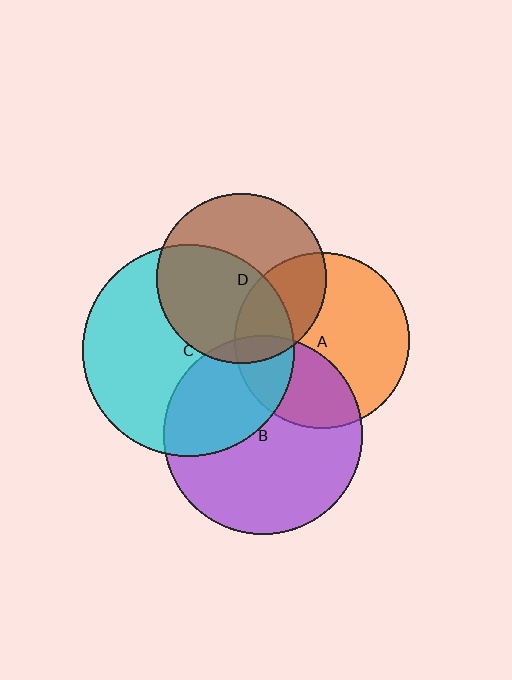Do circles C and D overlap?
Yes.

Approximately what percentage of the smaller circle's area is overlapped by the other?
Approximately 55%.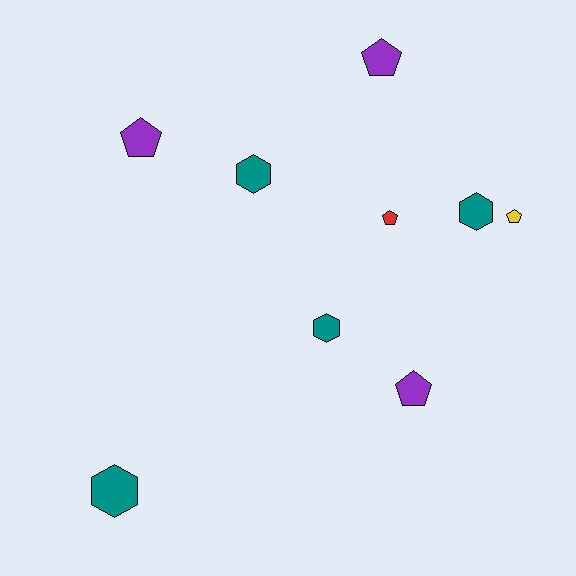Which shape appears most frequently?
Pentagon, with 5 objects.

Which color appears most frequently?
Teal, with 4 objects.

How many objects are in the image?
There are 9 objects.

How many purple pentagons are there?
There are 3 purple pentagons.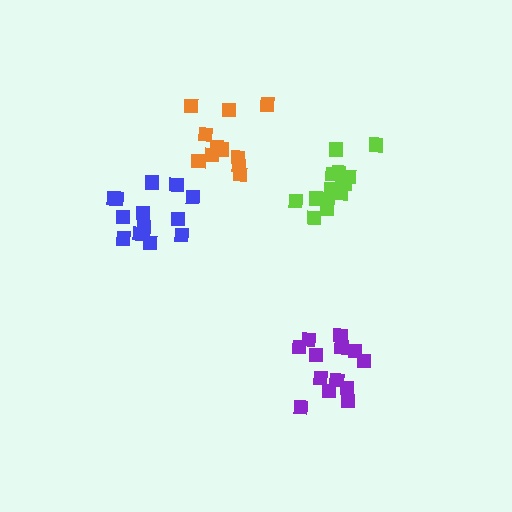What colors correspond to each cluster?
The clusters are colored: orange, blue, lime, purple.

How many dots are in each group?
Group 1: 11 dots, Group 2: 14 dots, Group 3: 14 dots, Group 4: 13 dots (52 total).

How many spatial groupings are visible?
There are 4 spatial groupings.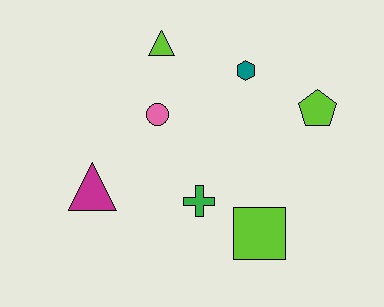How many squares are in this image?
There is 1 square.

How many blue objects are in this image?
There are no blue objects.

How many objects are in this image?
There are 7 objects.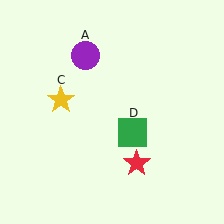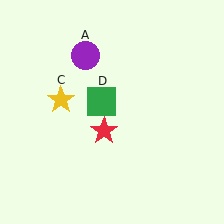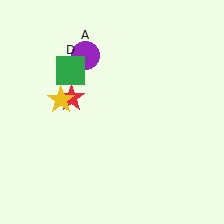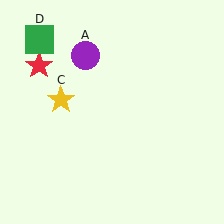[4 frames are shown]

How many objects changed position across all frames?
2 objects changed position: red star (object B), green square (object D).